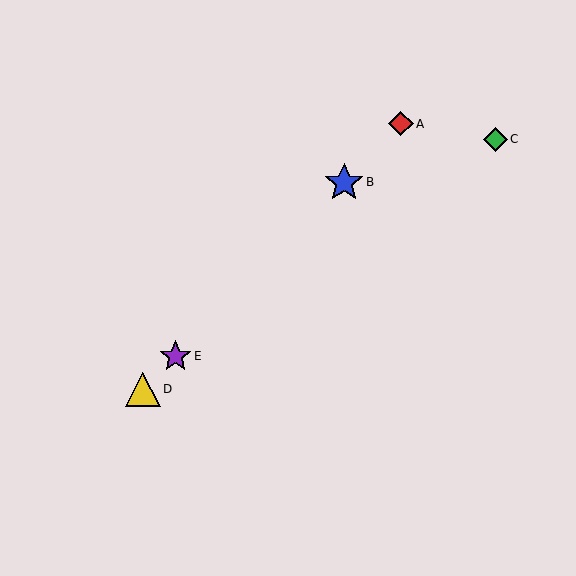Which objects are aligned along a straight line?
Objects A, B, D, E are aligned along a straight line.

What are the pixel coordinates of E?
Object E is at (175, 356).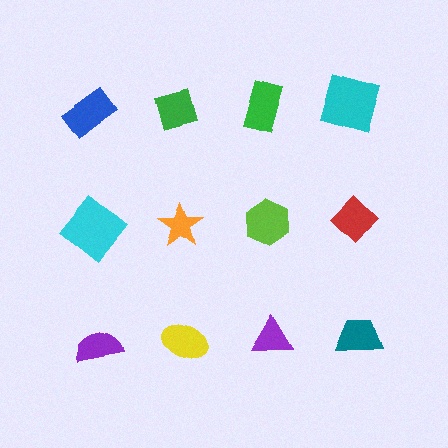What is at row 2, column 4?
A red diamond.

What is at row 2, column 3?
A lime hexagon.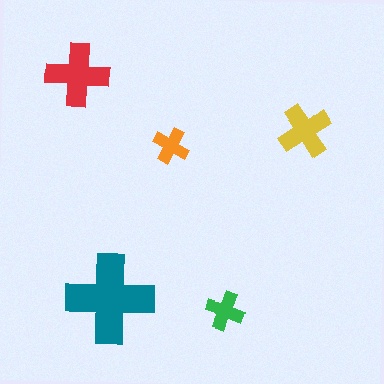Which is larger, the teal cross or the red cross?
The teal one.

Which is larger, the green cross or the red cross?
The red one.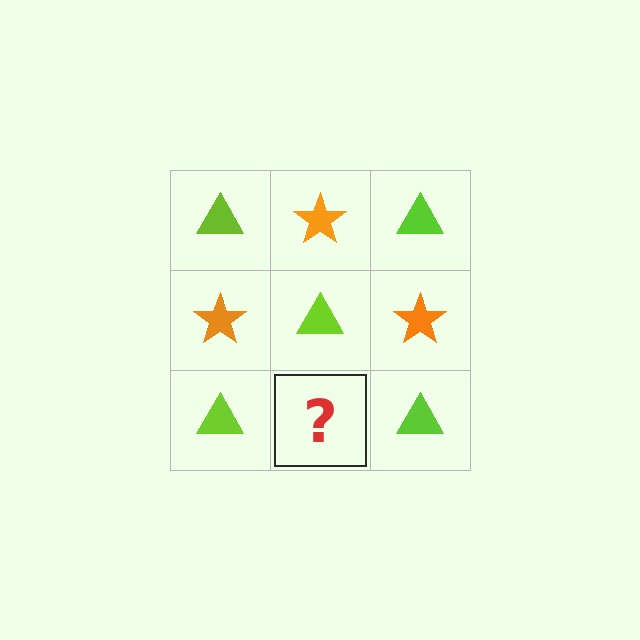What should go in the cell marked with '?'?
The missing cell should contain an orange star.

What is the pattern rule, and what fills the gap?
The rule is that it alternates lime triangle and orange star in a checkerboard pattern. The gap should be filled with an orange star.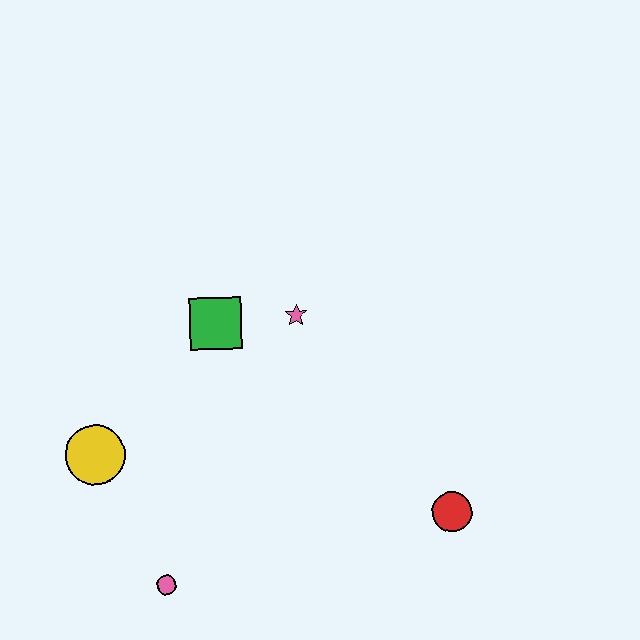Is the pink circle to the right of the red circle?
No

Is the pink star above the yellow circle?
Yes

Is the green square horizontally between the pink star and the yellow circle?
Yes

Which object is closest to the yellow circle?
The pink circle is closest to the yellow circle.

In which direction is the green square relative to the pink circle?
The green square is above the pink circle.